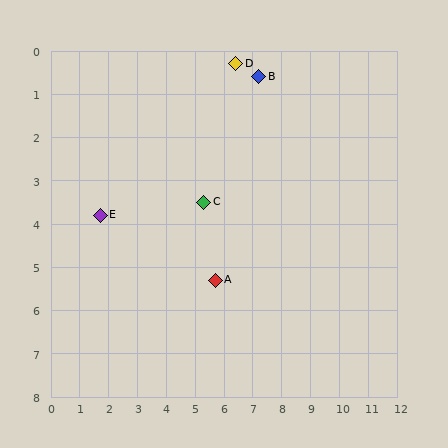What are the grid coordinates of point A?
Point A is at approximately (5.7, 5.3).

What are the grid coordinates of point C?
Point C is at approximately (5.3, 3.5).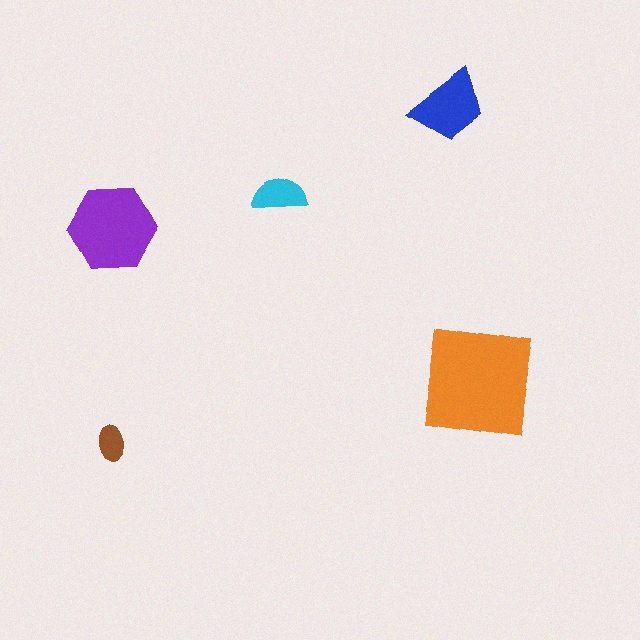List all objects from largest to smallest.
The orange square, the purple hexagon, the blue trapezoid, the cyan semicircle, the brown ellipse.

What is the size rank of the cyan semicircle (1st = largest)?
4th.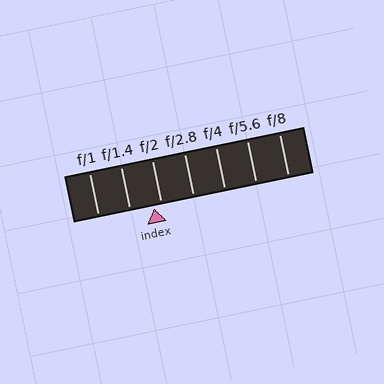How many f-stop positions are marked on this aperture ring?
There are 7 f-stop positions marked.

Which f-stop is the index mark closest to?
The index mark is closest to f/2.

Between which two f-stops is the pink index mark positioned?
The index mark is between f/1.4 and f/2.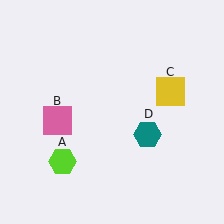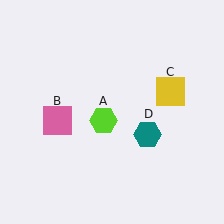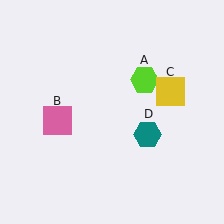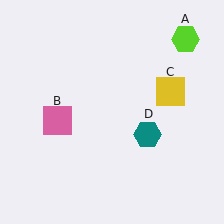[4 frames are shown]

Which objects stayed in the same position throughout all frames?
Pink square (object B) and yellow square (object C) and teal hexagon (object D) remained stationary.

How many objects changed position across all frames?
1 object changed position: lime hexagon (object A).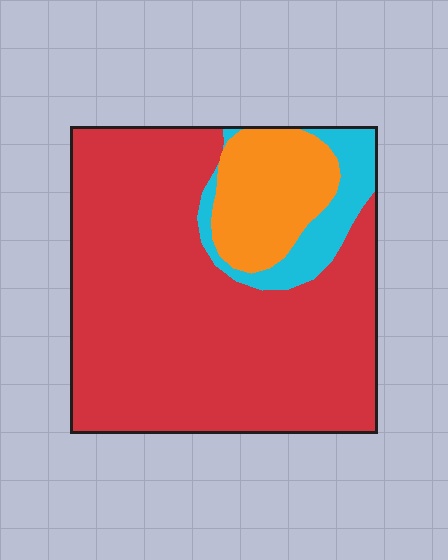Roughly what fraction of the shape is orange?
Orange takes up less than a sixth of the shape.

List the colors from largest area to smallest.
From largest to smallest: red, orange, cyan.